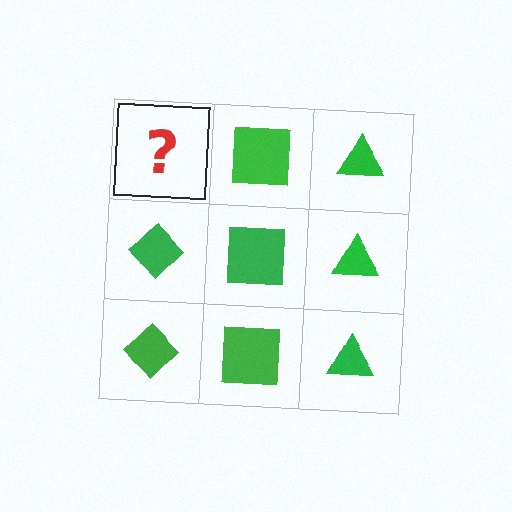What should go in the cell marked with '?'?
The missing cell should contain a green diamond.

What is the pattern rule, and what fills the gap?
The rule is that each column has a consistent shape. The gap should be filled with a green diamond.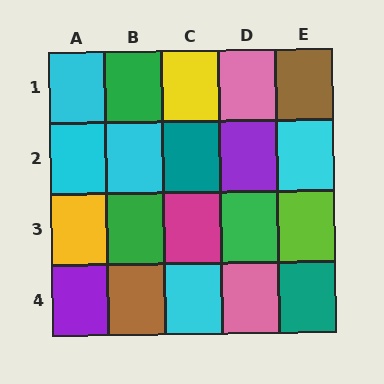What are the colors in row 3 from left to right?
Yellow, green, magenta, green, lime.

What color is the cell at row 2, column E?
Cyan.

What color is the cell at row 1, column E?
Brown.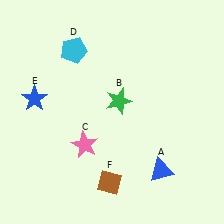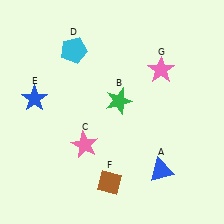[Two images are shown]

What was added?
A pink star (G) was added in Image 2.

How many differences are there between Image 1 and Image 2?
There is 1 difference between the two images.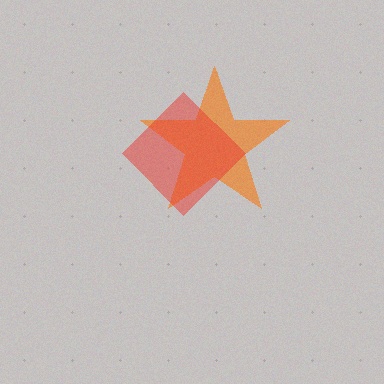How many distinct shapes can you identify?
There are 2 distinct shapes: an orange star, a red diamond.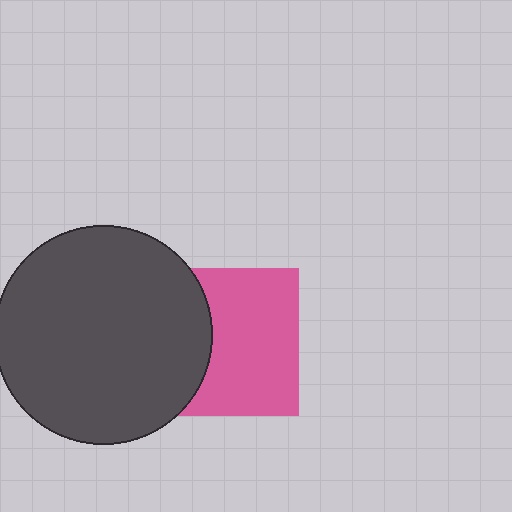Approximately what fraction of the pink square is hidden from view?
Roughly 35% of the pink square is hidden behind the dark gray circle.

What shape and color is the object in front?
The object in front is a dark gray circle.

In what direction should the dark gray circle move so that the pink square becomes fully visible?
The dark gray circle should move left. That is the shortest direction to clear the overlap and leave the pink square fully visible.